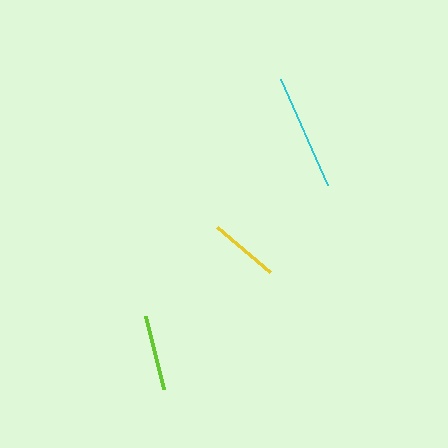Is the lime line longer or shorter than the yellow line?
The lime line is longer than the yellow line.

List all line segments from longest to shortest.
From longest to shortest: cyan, lime, yellow.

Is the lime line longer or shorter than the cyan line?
The cyan line is longer than the lime line.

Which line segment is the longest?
The cyan line is the longest at approximately 116 pixels.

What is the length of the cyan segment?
The cyan segment is approximately 116 pixels long.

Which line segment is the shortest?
The yellow line is the shortest at approximately 70 pixels.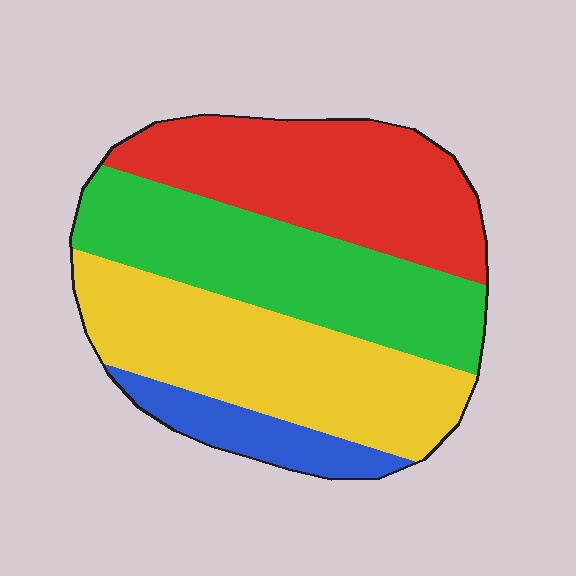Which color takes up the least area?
Blue, at roughly 10%.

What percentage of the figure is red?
Red covers roughly 30% of the figure.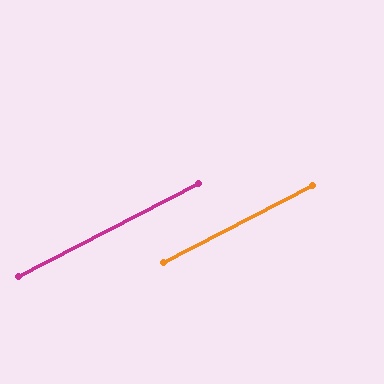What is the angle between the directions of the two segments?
Approximately 0 degrees.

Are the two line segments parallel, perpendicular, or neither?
Parallel — their directions differ by only 0.1°.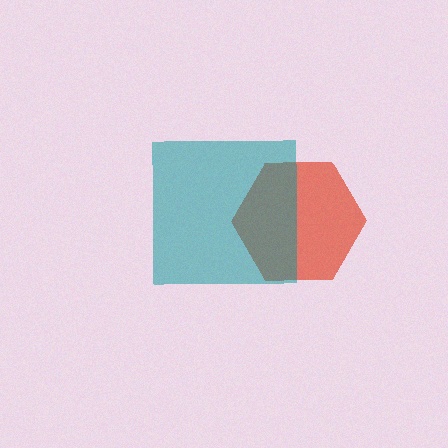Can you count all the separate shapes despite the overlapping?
Yes, there are 2 separate shapes.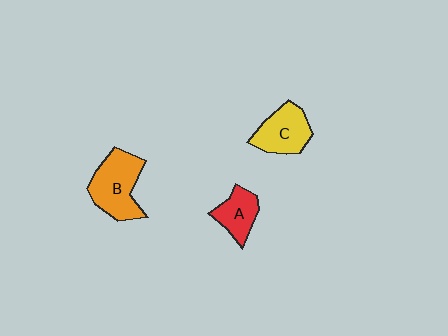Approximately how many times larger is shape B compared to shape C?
Approximately 1.3 times.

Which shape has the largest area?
Shape B (orange).